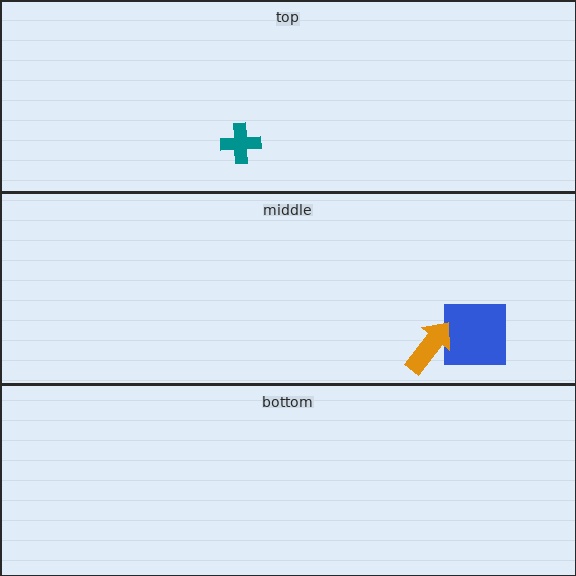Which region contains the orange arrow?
The middle region.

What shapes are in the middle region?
The blue square, the orange arrow.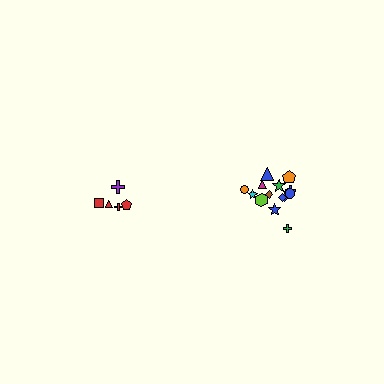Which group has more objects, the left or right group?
The right group.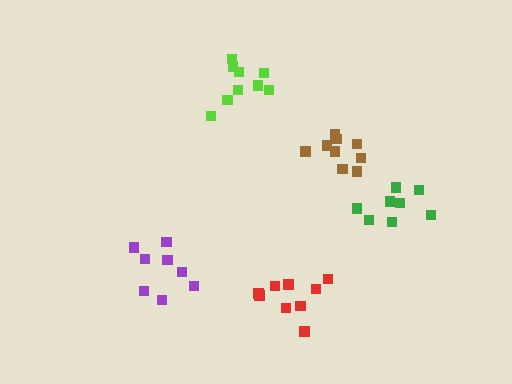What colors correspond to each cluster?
The clusters are colored: brown, green, red, lime, purple.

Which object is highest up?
The lime cluster is topmost.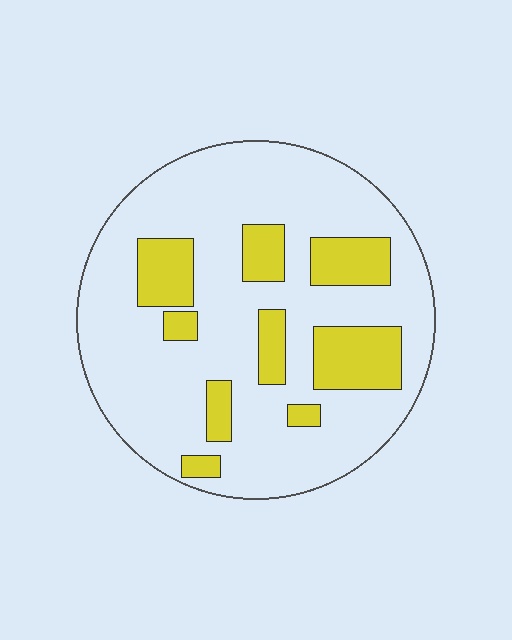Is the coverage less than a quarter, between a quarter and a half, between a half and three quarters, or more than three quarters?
Less than a quarter.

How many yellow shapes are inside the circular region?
9.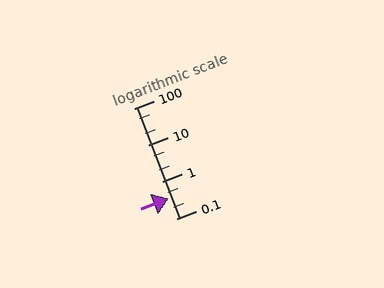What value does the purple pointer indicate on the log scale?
The pointer indicates approximately 0.36.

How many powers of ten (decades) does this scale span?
The scale spans 3 decades, from 0.1 to 100.